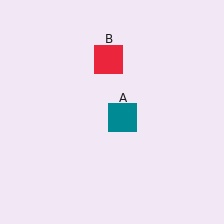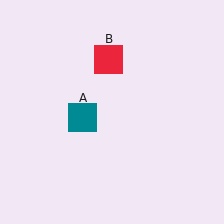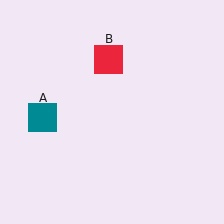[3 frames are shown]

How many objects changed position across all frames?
1 object changed position: teal square (object A).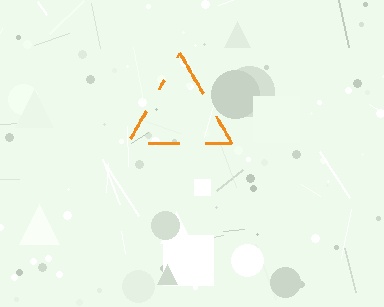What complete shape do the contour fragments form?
The contour fragments form a triangle.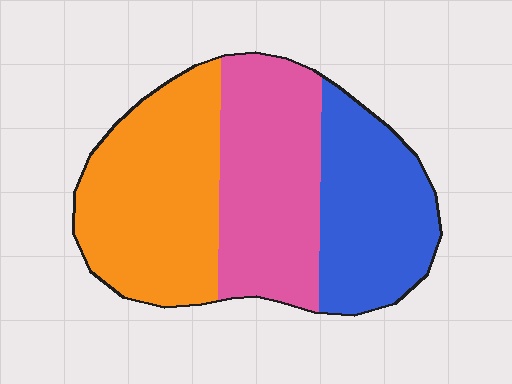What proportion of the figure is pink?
Pink takes up about one third (1/3) of the figure.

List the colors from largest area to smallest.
From largest to smallest: orange, pink, blue.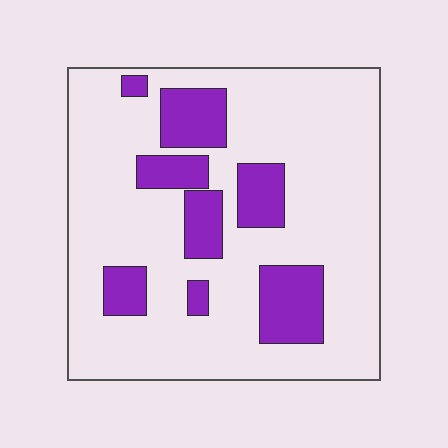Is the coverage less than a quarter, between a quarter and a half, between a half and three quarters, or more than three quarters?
Less than a quarter.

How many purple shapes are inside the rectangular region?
8.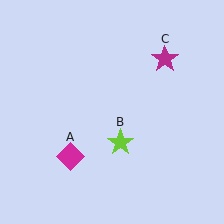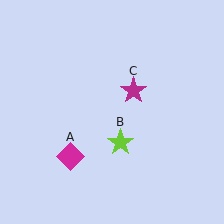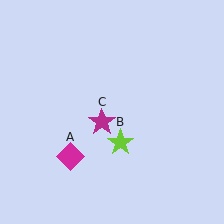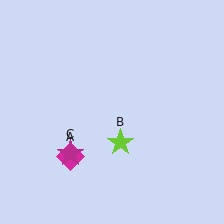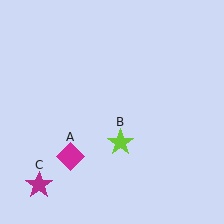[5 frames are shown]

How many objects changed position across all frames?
1 object changed position: magenta star (object C).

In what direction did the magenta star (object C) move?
The magenta star (object C) moved down and to the left.